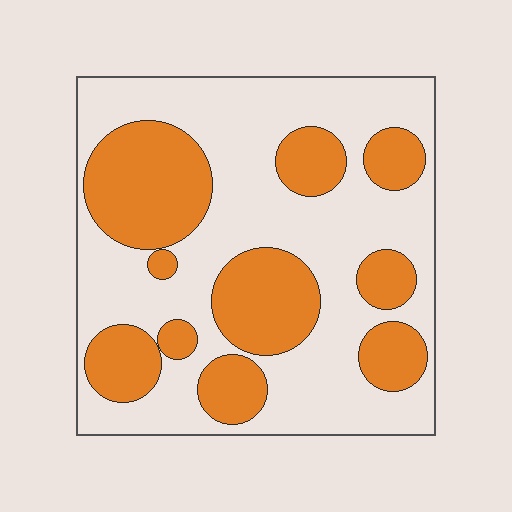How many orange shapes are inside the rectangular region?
10.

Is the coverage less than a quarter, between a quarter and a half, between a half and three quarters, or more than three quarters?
Between a quarter and a half.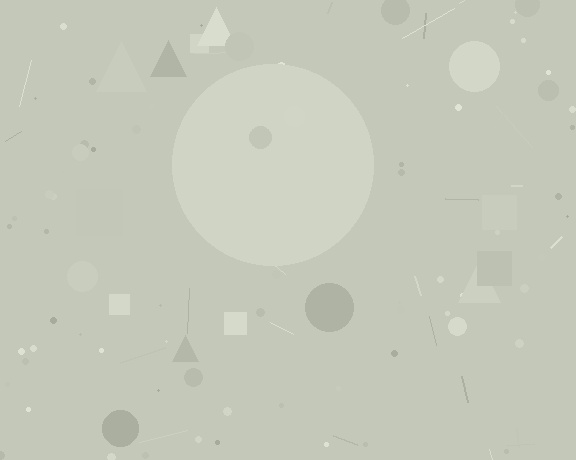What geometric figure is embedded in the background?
A circle is embedded in the background.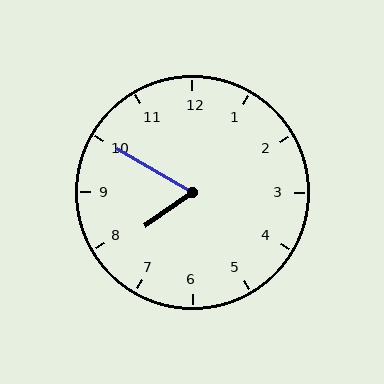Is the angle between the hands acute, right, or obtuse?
It is acute.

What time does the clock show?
7:50.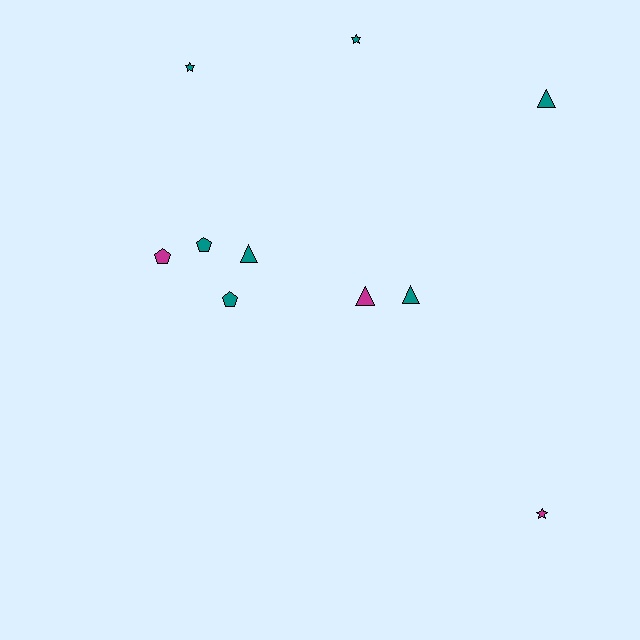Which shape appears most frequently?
Triangle, with 4 objects.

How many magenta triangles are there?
There is 1 magenta triangle.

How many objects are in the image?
There are 10 objects.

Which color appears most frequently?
Teal, with 7 objects.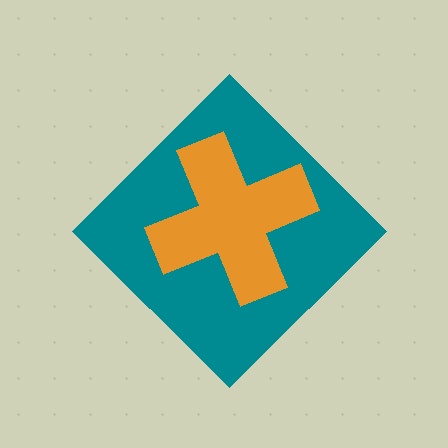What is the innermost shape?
The orange cross.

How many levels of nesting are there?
2.